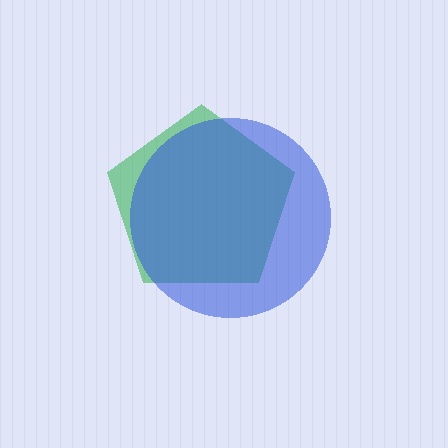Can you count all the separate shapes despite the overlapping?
Yes, there are 2 separate shapes.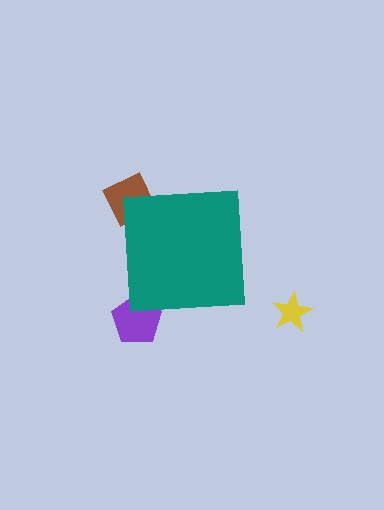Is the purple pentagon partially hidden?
Yes, the purple pentagon is partially hidden behind the teal square.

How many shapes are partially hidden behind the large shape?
2 shapes are partially hidden.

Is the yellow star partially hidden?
No, the yellow star is fully visible.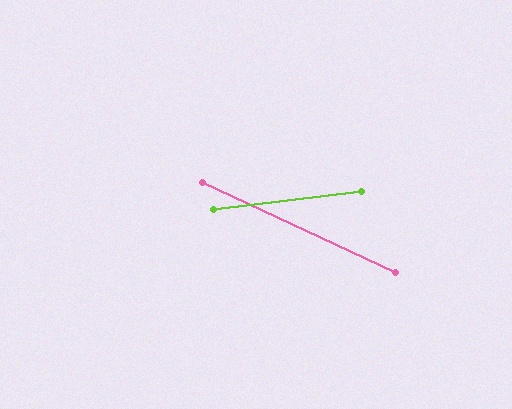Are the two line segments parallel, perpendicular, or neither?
Neither parallel nor perpendicular — they differ by about 32°.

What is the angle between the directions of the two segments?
Approximately 32 degrees.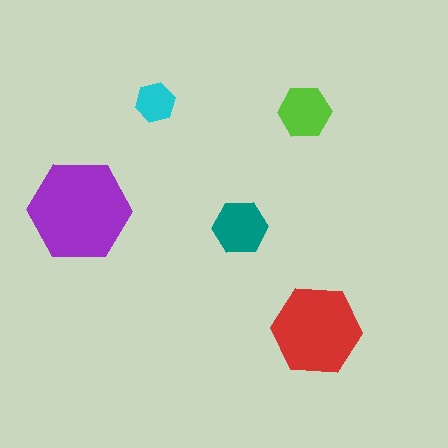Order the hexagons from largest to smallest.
the purple one, the red one, the teal one, the lime one, the cyan one.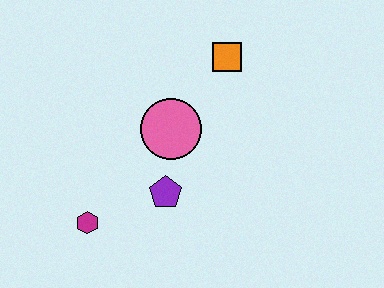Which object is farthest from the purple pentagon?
The orange square is farthest from the purple pentagon.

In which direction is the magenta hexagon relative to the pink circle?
The magenta hexagon is below the pink circle.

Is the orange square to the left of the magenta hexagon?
No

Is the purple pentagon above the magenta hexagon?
Yes